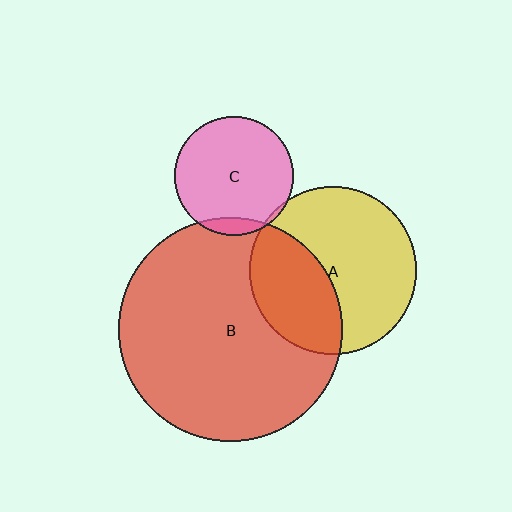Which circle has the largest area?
Circle B (red).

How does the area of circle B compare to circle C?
Approximately 3.5 times.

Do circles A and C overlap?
Yes.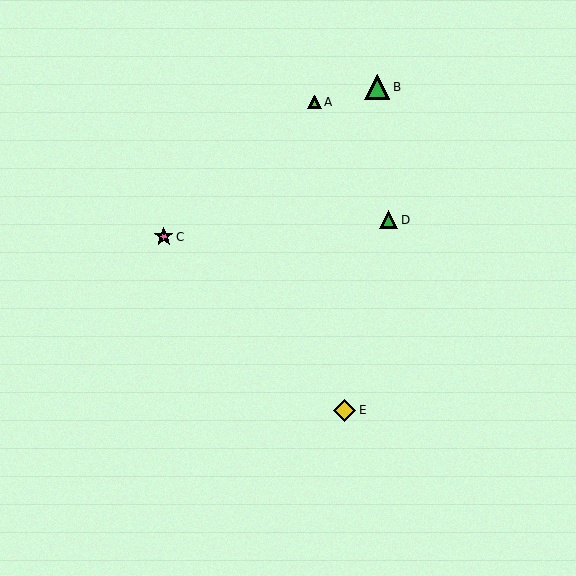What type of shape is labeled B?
Shape B is a green triangle.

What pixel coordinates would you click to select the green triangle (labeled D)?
Click at (389, 220) to select the green triangle D.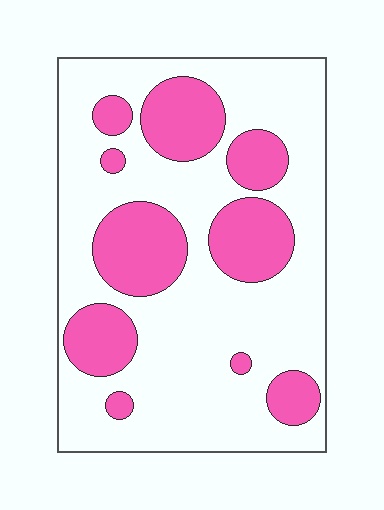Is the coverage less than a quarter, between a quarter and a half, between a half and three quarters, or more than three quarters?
Between a quarter and a half.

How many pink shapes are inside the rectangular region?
10.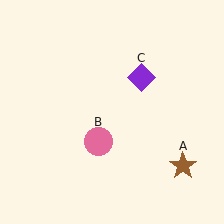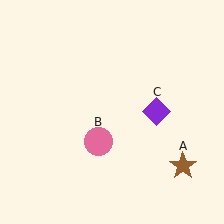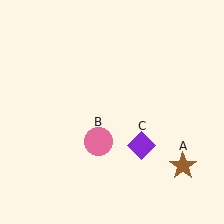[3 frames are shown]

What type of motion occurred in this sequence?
The purple diamond (object C) rotated clockwise around the center of the scene.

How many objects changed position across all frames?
1 object changed position: purple diamond (object C).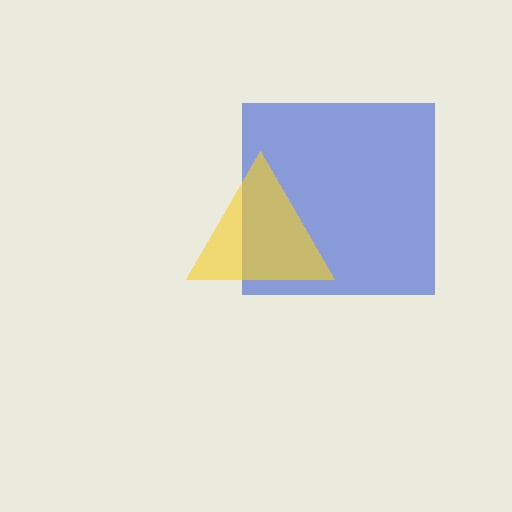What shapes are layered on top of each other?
The layered shapes are: a blue square, a yellow triangle.